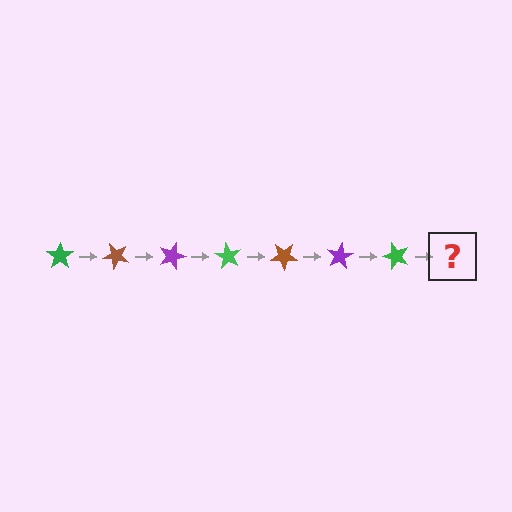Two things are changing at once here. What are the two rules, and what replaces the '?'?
The two rules are that it rotates 45 degrees each step and the color cycles through green, brown, and purple. The '?' should be a brown star, rotated 315 degrees from the start.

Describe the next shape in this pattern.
It should be a brown star, rotated 315 degrees from the start.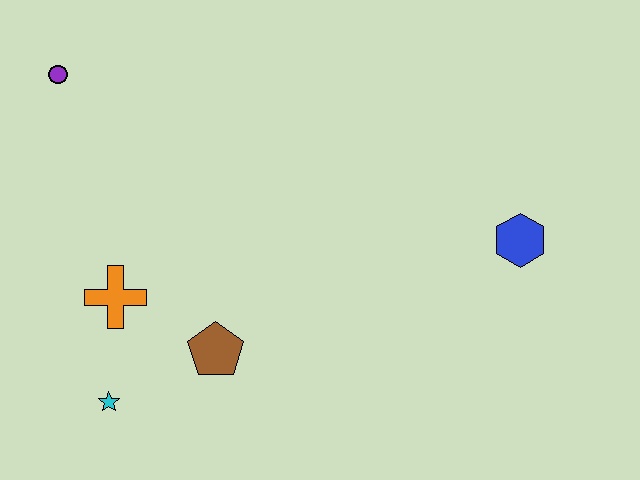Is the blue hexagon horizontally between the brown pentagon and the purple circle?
No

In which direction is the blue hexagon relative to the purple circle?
The blue hexagon is to the right of the purple circle.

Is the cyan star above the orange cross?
No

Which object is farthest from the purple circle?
The blue hexagon is farthest from the purple circle.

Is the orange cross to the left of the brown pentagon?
Yes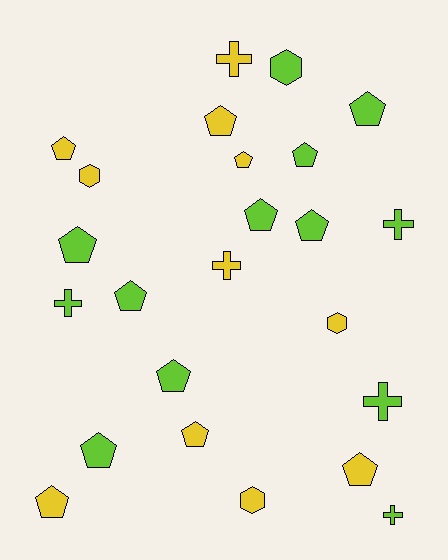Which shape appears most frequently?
Pentagon, with 14 objects.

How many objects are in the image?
There are 24 objects.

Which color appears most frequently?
Lime, with 13 objects.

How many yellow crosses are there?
There are 2 yellow crosses.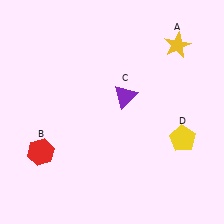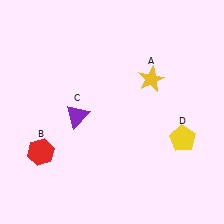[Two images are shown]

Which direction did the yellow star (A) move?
The yellow star (A) moved down.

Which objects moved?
The objects that moved are: the yellow star (A), the purple triangle (C).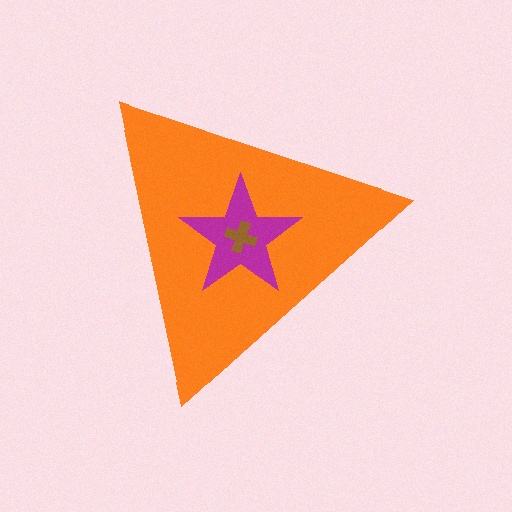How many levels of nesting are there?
3.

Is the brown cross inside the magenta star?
Yes.